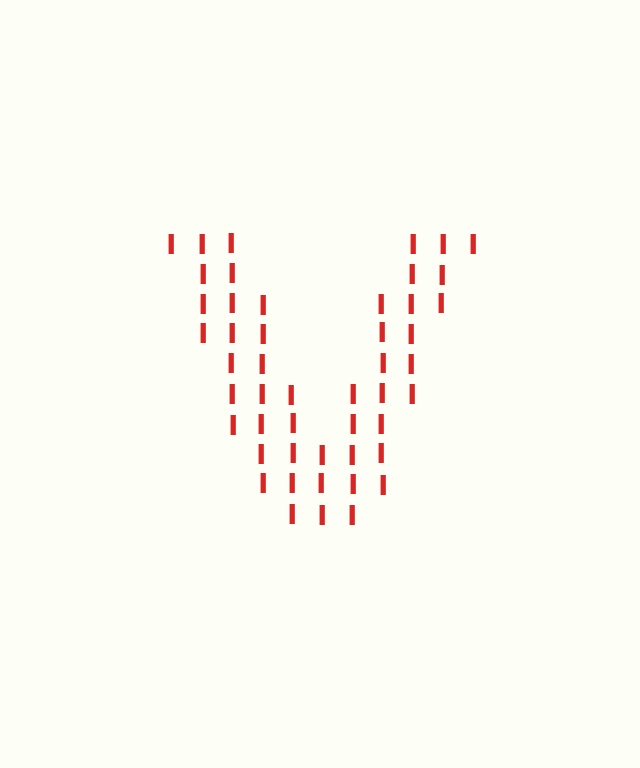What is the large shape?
The large shape is the letter V.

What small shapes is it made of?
It is made of small letter I's.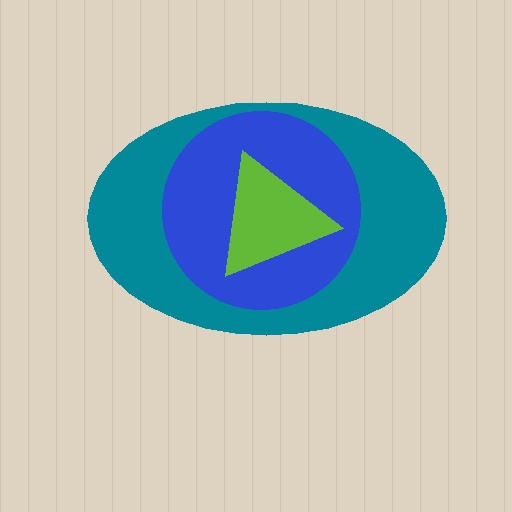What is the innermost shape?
The lime triangle.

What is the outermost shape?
The teal ellipse.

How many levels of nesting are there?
3.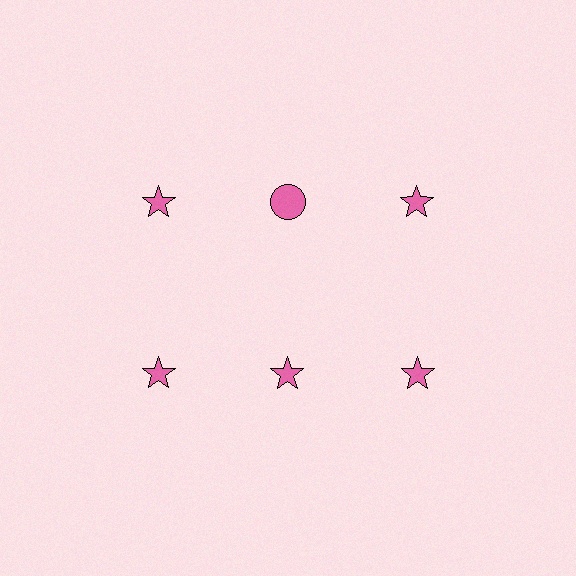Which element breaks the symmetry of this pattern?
The pink circle in the top row, second from left column breaks the symmetry. All other shapes are pink stars.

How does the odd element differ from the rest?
It has a different shape: circle instead of star.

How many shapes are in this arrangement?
There are 6 shapes arranged in a grid pattern.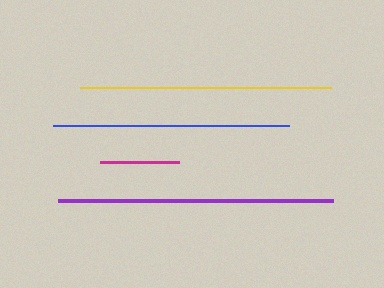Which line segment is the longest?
The purple line is the longest at approximately 275 pixels.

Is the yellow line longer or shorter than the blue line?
The yellow line is longer than the blue line.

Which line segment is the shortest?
The magenta line is the shortest at approximately 79 pixels.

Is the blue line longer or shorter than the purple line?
The purple line is longer than the blue line.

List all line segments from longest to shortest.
From longest to shortest: purple, yellow, blue, magenta.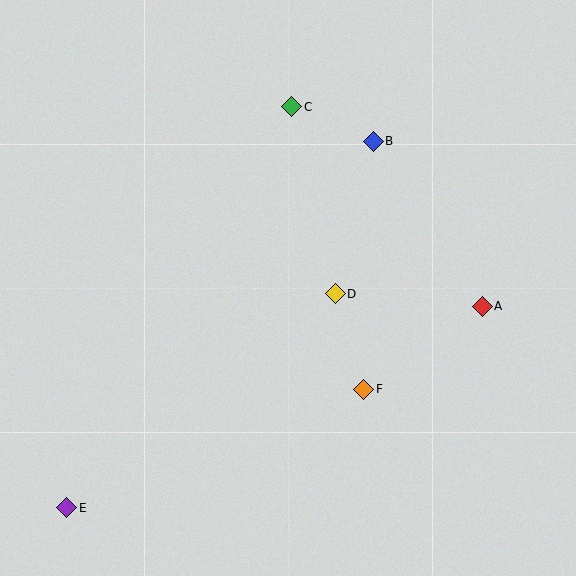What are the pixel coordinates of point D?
Point D is at (335, 294).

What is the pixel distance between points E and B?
The distance between E and B is 478 pixels.